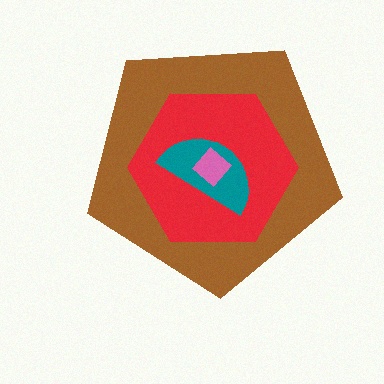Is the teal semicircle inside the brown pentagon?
Yes.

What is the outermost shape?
The brown pentagon.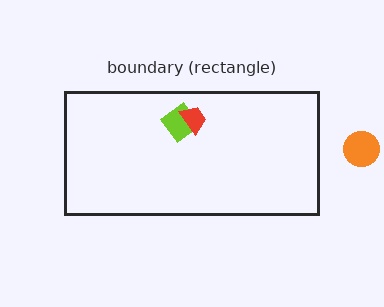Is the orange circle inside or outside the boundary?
Outside.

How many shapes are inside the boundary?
2 inside, 1 outside.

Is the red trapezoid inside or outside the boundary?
Inside.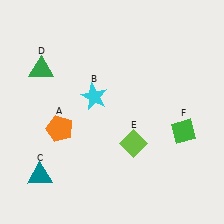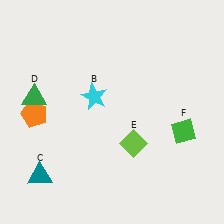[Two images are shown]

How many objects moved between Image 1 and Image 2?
2 objects moved between the two images.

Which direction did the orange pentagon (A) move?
The orange pentagon (A) moved left.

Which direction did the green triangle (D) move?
The green triangle (D) moved down.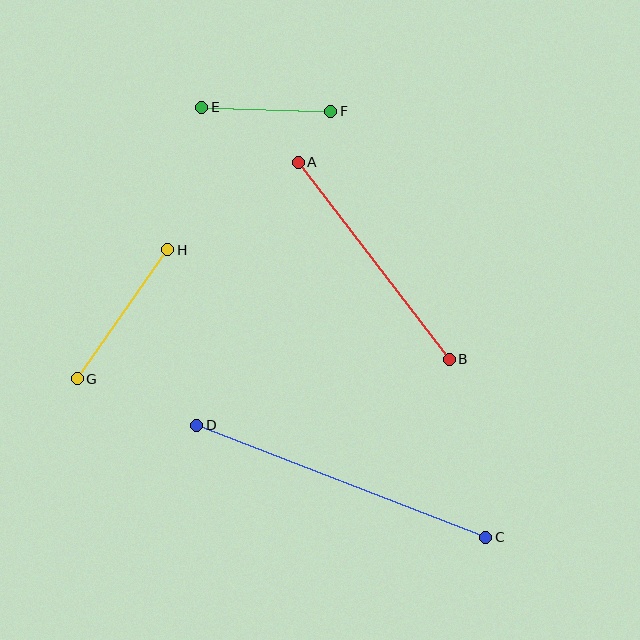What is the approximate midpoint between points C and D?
The midpoint is at approximately (341, 481) pixels.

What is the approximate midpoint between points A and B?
The midpoint is at approximately (374, 261) pixels.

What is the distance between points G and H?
The distance is approximately 158 pixels.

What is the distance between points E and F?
The distance is approximately 129 pixels.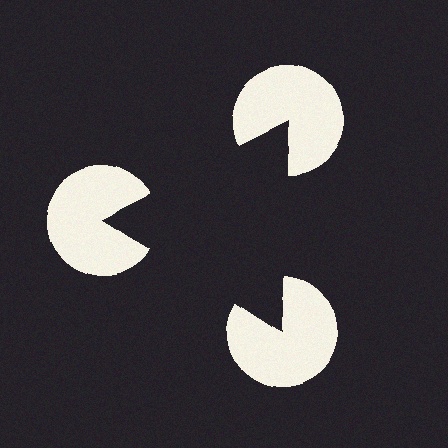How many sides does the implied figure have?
3 sides.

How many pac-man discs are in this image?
There are 3 — one at each vertex of the illusory triangle.